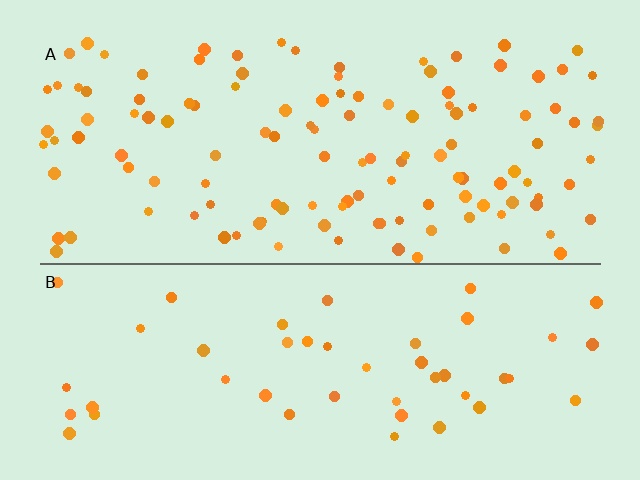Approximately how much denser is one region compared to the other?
Approximately 2.5× — region A over region B.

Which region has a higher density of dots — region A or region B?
A (the top).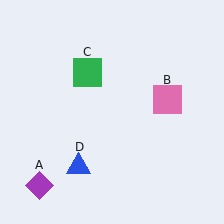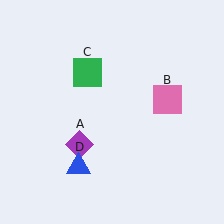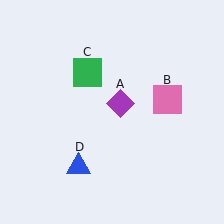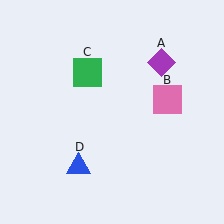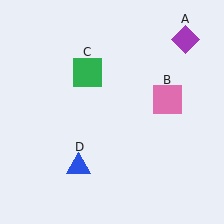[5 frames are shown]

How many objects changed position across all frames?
1 object changed position: purple diamond (object A).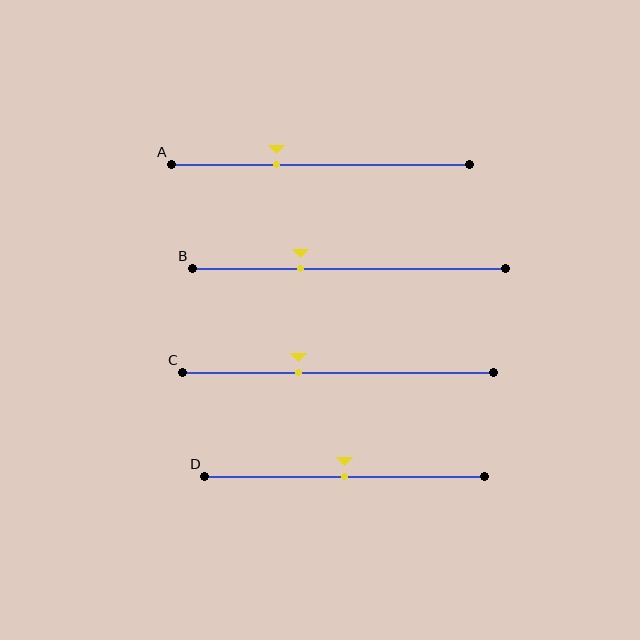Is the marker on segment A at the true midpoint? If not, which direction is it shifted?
No, the marker on segment A is shifted to the left by about 15% of the segment length.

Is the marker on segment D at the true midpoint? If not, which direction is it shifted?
Yes, the marker on segment D is at the true midpoint.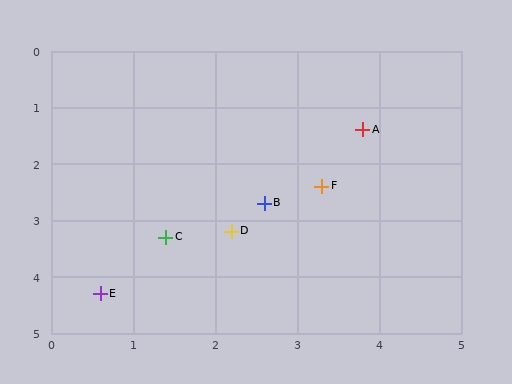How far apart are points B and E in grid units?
Points B and E are about 2.6 grid units apart.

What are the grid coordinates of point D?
Point D is at approximately (2.2, 3.2).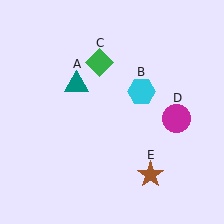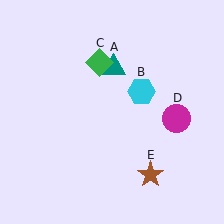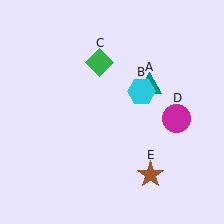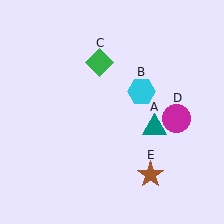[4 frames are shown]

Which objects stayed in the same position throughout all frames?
Cyan hexagon (object B) and green diamond (object C) and magenta circle (object D) and brown star (object E) remained stationary.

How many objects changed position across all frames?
1 object changed position: teal triangle (object A).